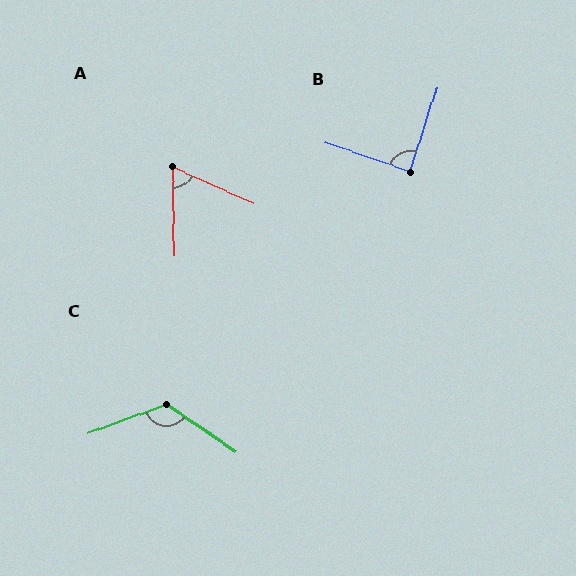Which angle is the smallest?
A, at approximately 65 degrees.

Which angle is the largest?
C, at approximately 125 degrees.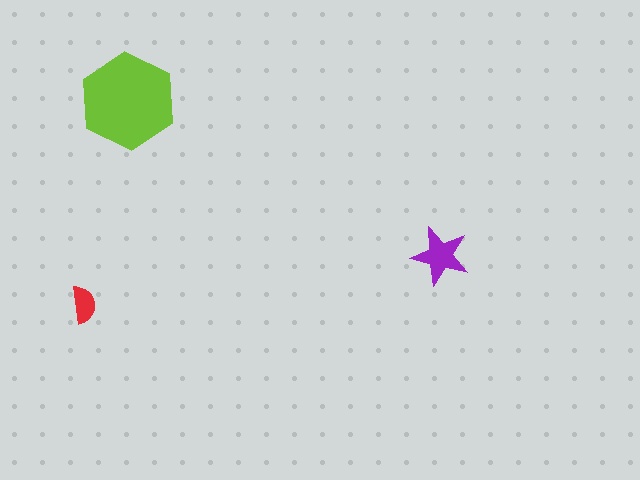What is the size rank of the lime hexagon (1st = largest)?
1st.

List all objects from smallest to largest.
The red semicircle, the purple star, the lime hexagon.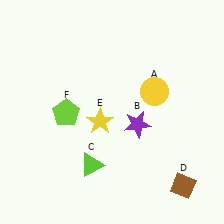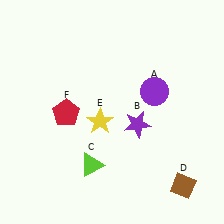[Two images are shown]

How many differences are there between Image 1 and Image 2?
There are 2 differences between the two images.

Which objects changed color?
A changed from yellow to purple. F changed from lime to red.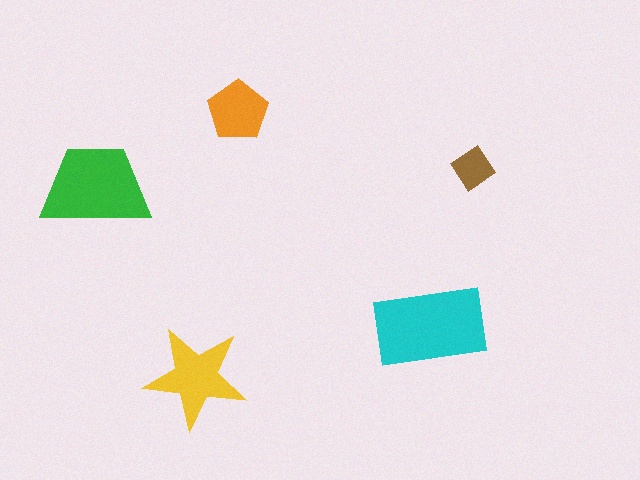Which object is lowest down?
The yellow star is bottommost.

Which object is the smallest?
The brown diamond.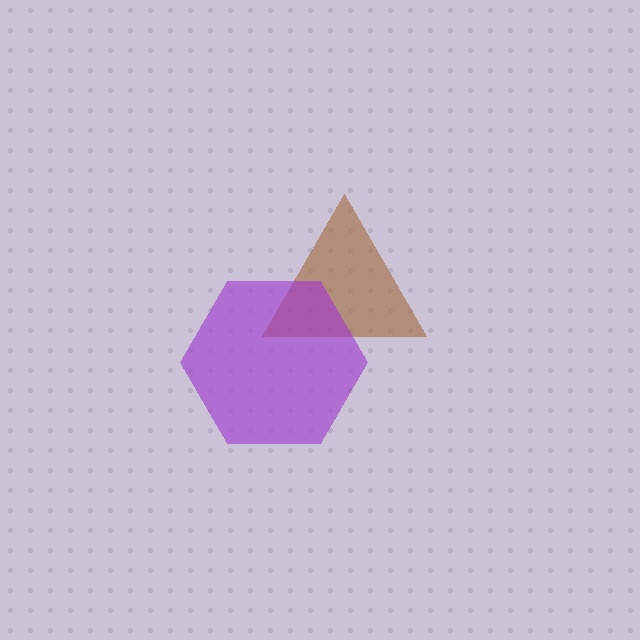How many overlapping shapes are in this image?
There are 2 overlapping shapes in the image.